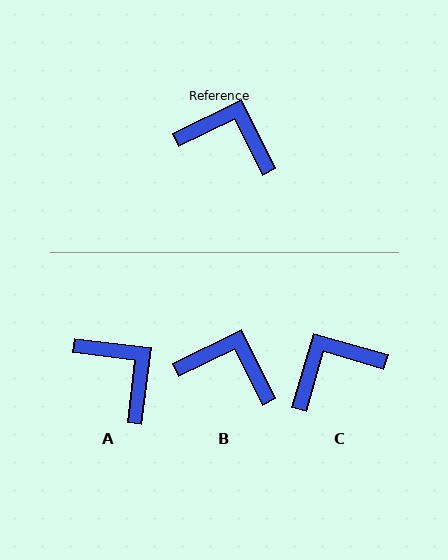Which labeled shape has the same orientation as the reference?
B.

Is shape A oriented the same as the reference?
No, it is off by about 33 degrees.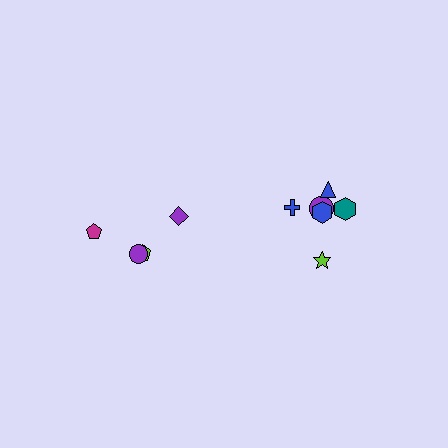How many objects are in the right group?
There are 6 objects.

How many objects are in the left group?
There are 4 objects.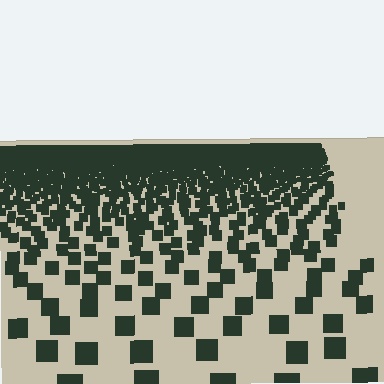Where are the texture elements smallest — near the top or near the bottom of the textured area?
Near the top.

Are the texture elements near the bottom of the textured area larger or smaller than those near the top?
Larger. Near the bottom, elements are closer to the viewer and appear at a bigger on-screen size.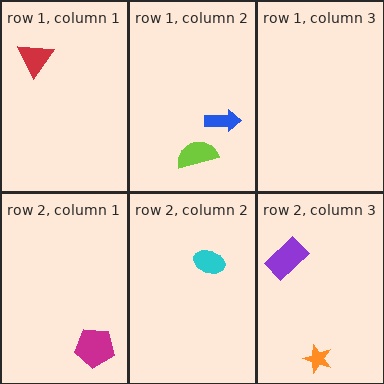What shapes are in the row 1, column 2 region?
The lime semicircle, the blue arrow.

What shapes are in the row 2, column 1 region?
The magenta pentagon.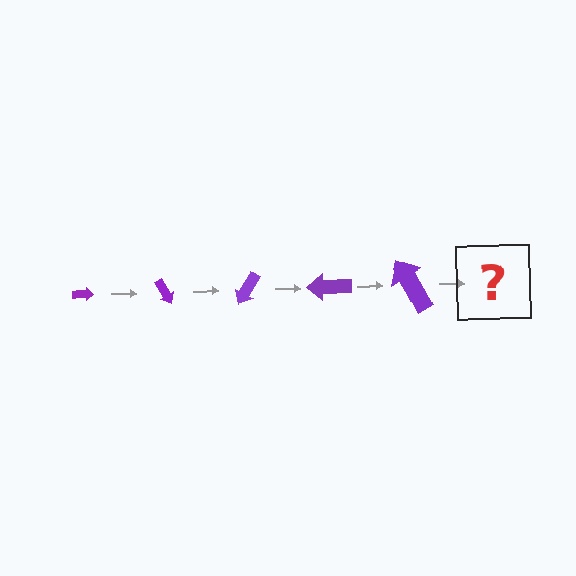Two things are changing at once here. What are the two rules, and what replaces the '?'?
The two rules are that the arrow grows larger each step and it rotates 60 degrees each step. The '?' should be an arrow, larger than the previous one and rotated 300 degrees from the start.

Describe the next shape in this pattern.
It should be an arrow, larger than the previous one and rotated 300 degrees from the start.